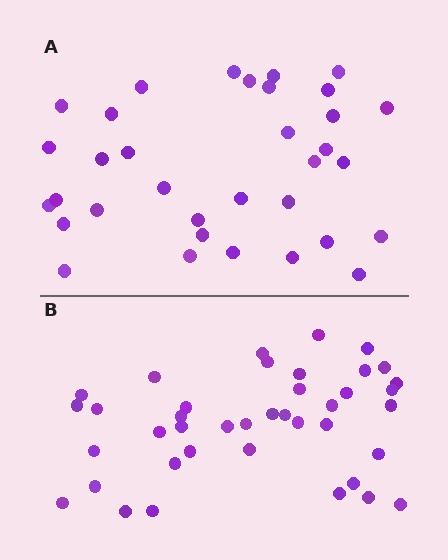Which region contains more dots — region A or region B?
Region B (the bottom region) has more dots.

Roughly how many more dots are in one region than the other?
Region B has about 6 more dots than region A.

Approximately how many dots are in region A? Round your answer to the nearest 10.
About 30 dots. (The exact count is 34, which rounds to 30.)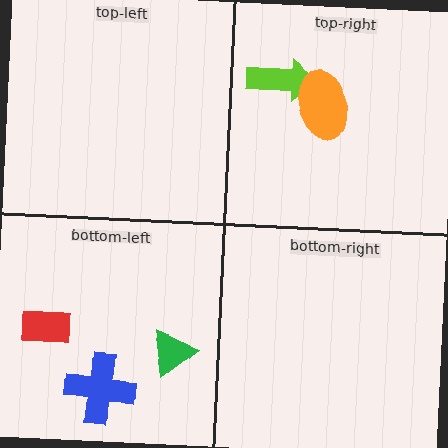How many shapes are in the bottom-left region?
3.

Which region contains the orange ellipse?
The top-right region.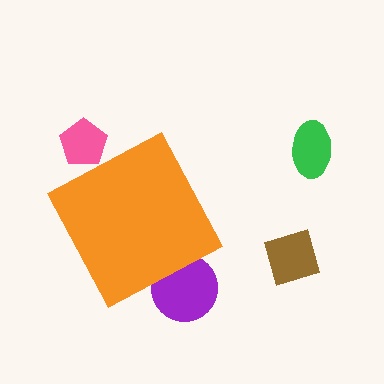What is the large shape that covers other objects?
An orange diamond.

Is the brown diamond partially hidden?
No, the brown diamond is fully visible.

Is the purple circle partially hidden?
Yes, the purple circle is partially hidden behind the orange diamond.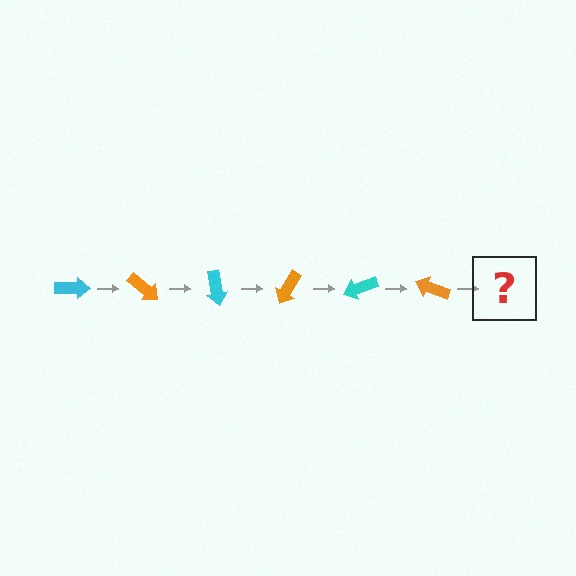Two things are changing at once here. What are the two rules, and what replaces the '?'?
The two rules are that it rotates 40 degrees each step and the color cycles through cyan and orange. The '?' should be a cyan arrow, rotated 240 degrees from the start.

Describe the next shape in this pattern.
It should be a cyan arrow, rotated 240 degrees from the start.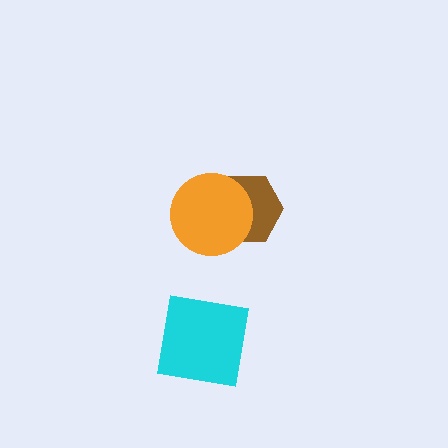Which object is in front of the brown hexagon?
The orange circle is in front of the brown hexagon.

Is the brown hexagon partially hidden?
Yes, it is partially covered by another shape.